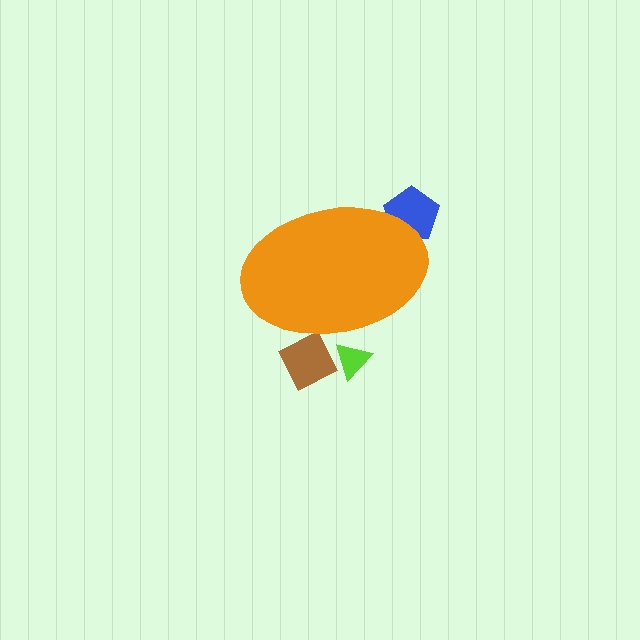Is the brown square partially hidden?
Yes, the brown square is partially hidden behind the orange ellipse.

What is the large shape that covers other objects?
An orange ellipse.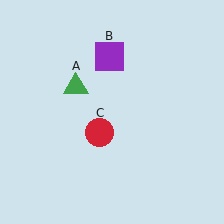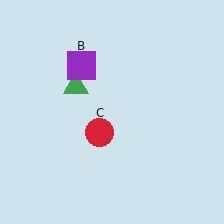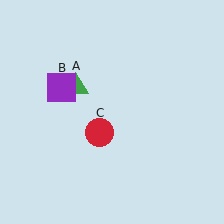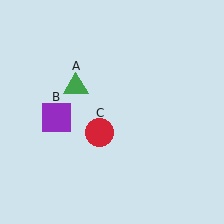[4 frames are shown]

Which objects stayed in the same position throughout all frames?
Green triangle (object A) and red circle (object C) remained stationary.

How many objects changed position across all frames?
1 object changed position: purple square (object B).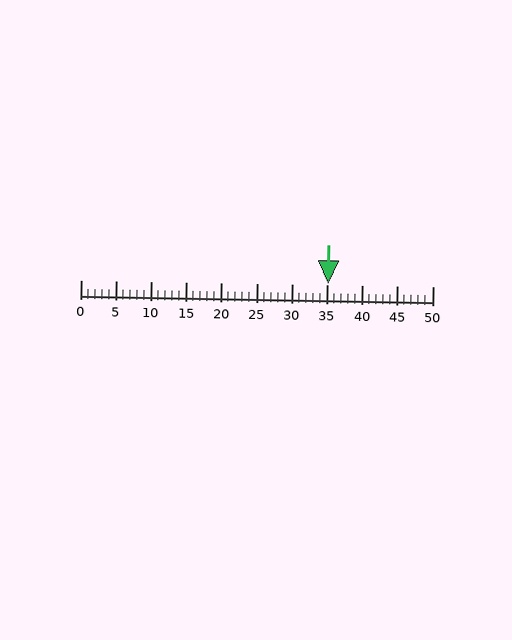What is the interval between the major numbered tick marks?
The major tick marks are spaced 5 units apart.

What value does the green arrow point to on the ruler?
The green arrow points to approximately 35.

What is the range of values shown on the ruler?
The ruler shows values from 0 to 50.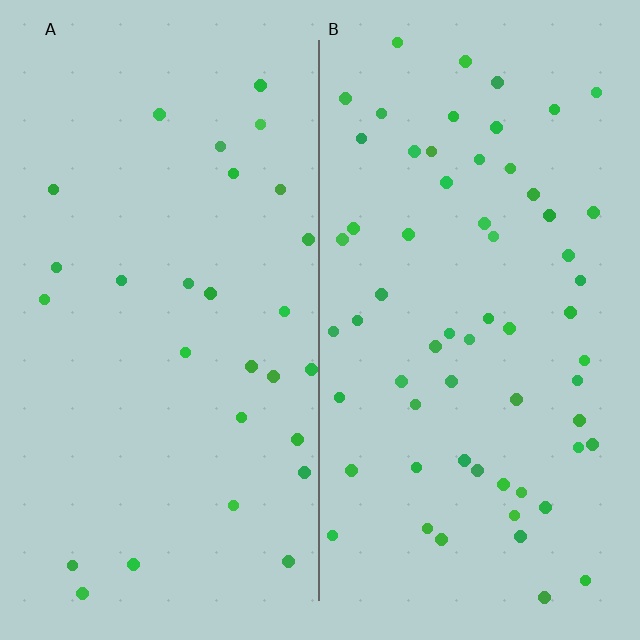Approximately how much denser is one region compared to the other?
Approximately 2.2× — region B over region A.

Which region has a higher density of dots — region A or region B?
B (the right).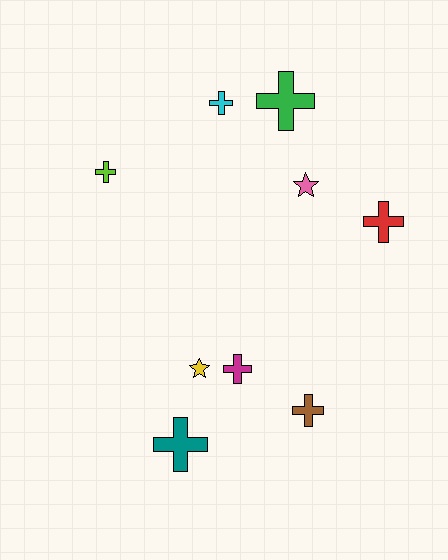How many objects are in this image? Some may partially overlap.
There are 9 objects.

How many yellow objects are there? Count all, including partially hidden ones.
There is 1 yellow object.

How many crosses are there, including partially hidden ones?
There are 7 crosses.